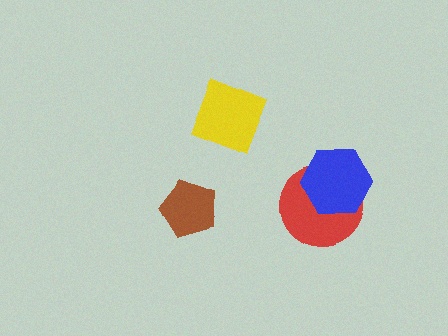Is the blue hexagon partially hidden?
No, no other shape covers it.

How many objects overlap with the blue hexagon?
1 object overlaps with the blue hexagon.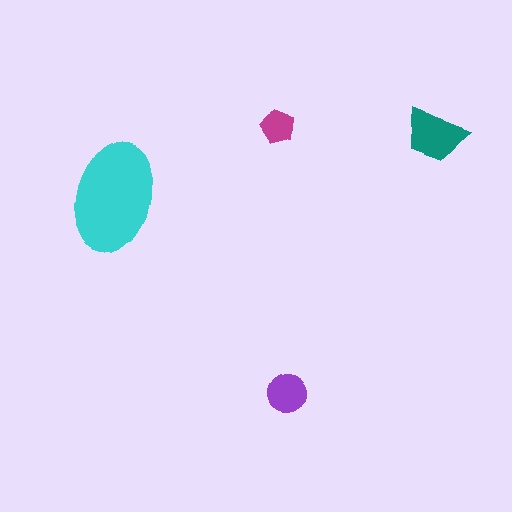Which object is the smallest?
The magenta pentagon.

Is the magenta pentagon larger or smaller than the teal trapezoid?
Smaller.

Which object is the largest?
The cyan ellipse.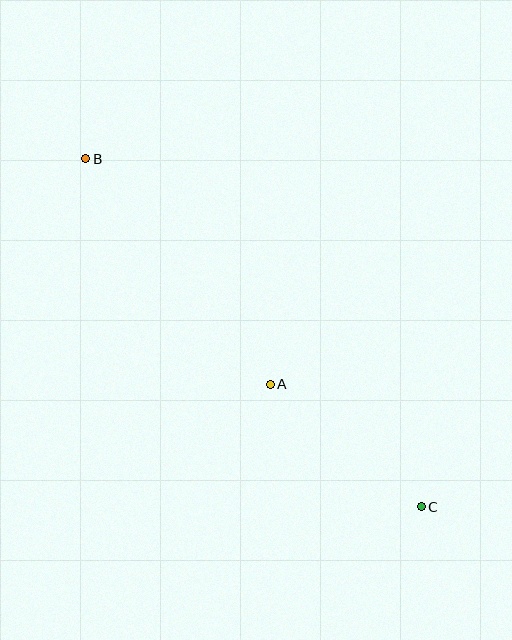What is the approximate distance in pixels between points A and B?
The distance between A and B is approximately 291 pixels.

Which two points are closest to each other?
Points A and C are closest to each other.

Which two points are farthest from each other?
Points B and C are farthest from each other.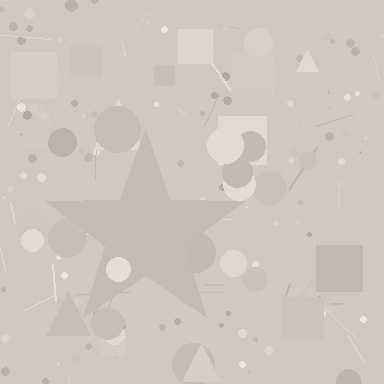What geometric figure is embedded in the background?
A star is embedded in the background.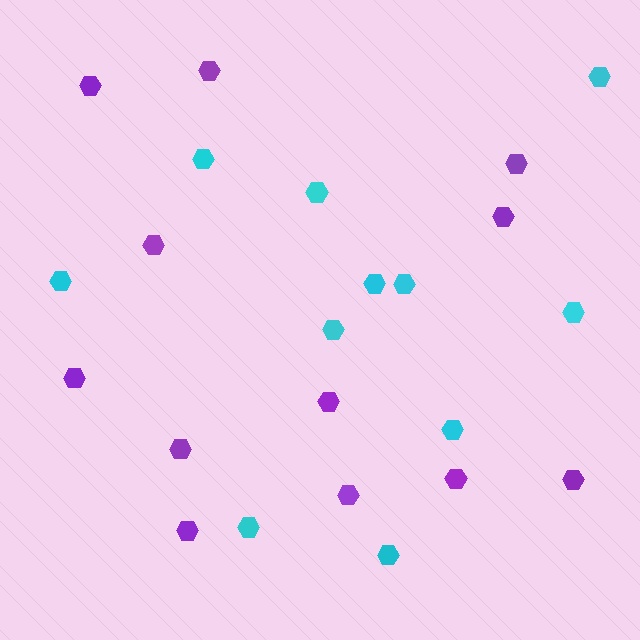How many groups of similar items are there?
There are 2 groups: one group of cyan hexagons (11) and one group of purple hexagons (12).